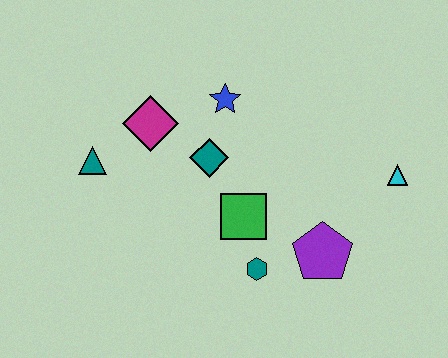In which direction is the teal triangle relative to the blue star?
The teal triangle is to the left of the blue star.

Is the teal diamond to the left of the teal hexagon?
Yes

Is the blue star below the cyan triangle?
No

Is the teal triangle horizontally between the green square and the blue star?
No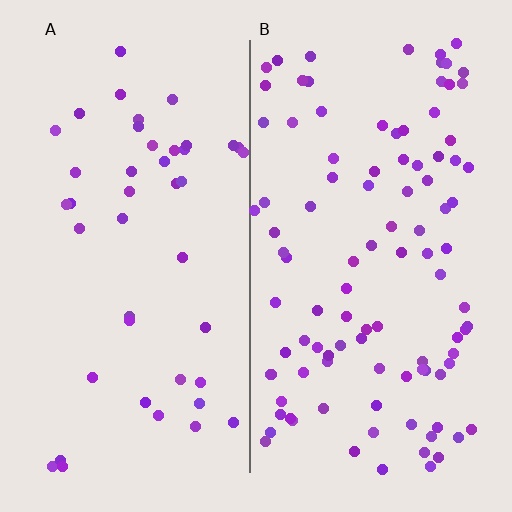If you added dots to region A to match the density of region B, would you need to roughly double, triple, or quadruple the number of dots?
Approximately double.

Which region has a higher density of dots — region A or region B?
B (the right).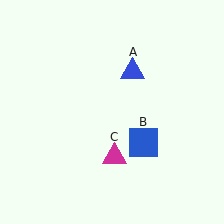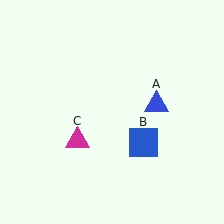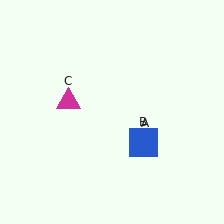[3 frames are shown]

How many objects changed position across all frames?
2 objects changed position: blue triangle (object A), magenta triangle (object C).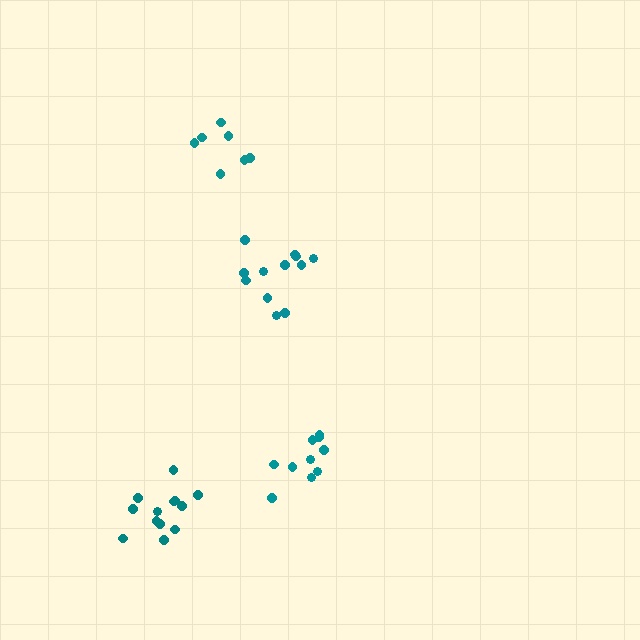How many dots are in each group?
Group 1: 7 dots, Group 2: 10 dots, Group 3: 12 dots, Group 4: 13 dots (42 total).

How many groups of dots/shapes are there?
There are 4 groups.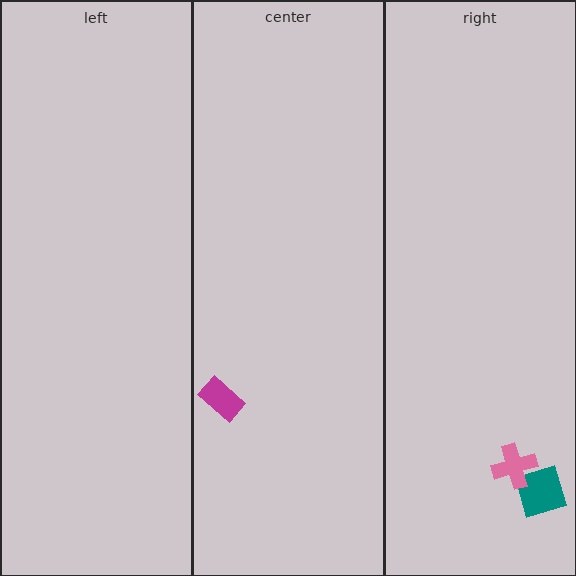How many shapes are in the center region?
1.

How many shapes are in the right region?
2.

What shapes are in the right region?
The teal diamond, the pink cross.